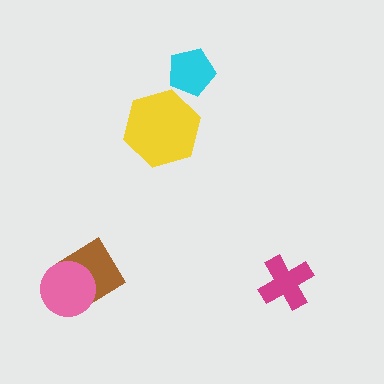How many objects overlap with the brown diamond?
1 object overlaps with the brown diamond.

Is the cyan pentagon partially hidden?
No, no other shape covers it.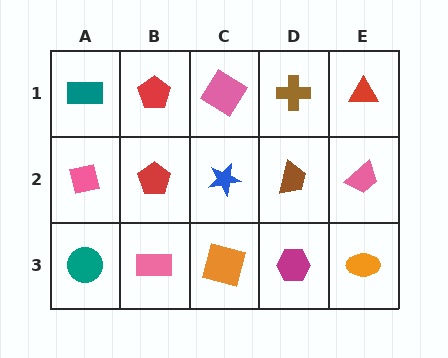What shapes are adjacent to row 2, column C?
A pink diamond (row 1, column C), an orange square (row 3, column C), a red pentagon (row 2, column B), a brown trapezoid (row 2, column D).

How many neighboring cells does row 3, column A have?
2.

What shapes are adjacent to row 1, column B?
A red pentagon (row 2, column B), a teal rectangle (row 1, column A), a pink diamond (row 1, column C).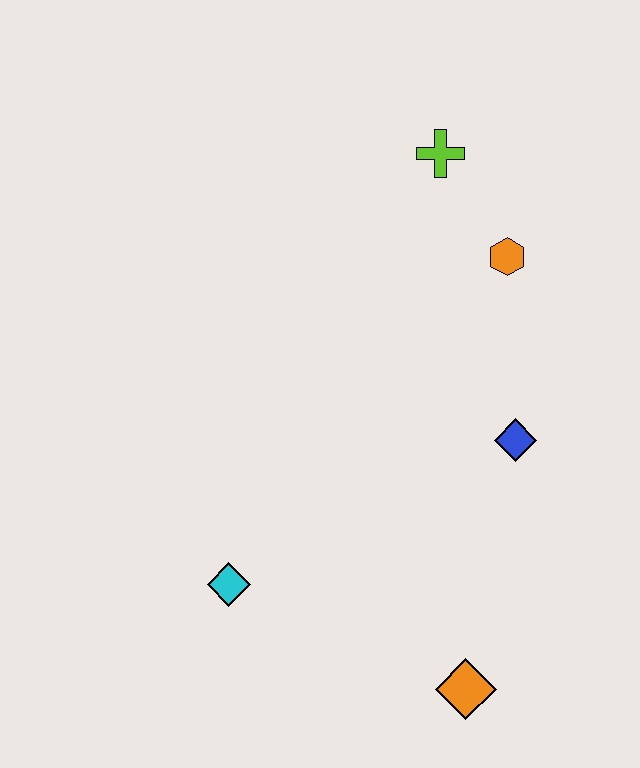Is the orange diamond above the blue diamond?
No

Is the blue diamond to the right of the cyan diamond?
Yes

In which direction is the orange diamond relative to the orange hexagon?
The orange diamond is below the orange hexagon.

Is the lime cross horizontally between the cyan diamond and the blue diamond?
Yes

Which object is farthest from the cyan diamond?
The lime cross is farthest from the cyan diamond.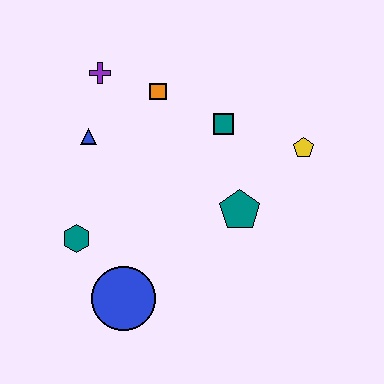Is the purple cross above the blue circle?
Yes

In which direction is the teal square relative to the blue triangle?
The teal square is to the right of the blue triangle.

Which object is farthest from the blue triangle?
The yellow pentagon is farthest from the blue triangle.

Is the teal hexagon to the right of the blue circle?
No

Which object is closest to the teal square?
The orange square is closest to the teal square.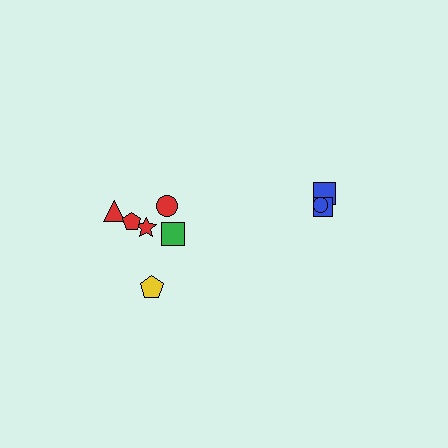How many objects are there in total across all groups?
There are 9 objects.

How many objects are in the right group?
There are 3 objects.